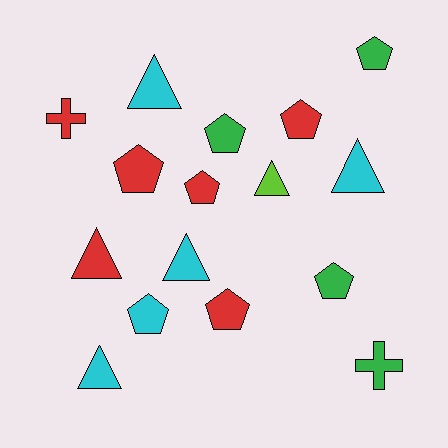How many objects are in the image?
There are 16 objects.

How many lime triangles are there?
There is 1 lime triangle.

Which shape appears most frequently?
Pentagon, with 8 objects.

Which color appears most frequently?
Red, with 6 objects.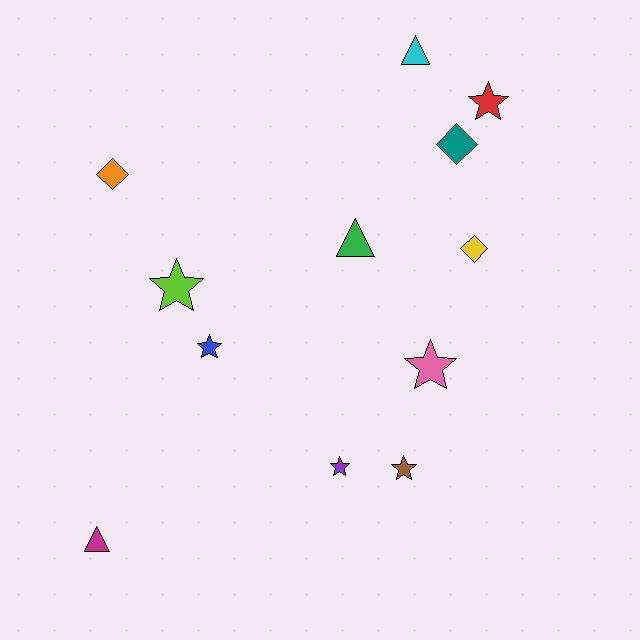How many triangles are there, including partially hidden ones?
There are 3 triangles.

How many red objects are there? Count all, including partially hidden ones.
There is 1 red object.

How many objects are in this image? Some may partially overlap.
There are 12 objects.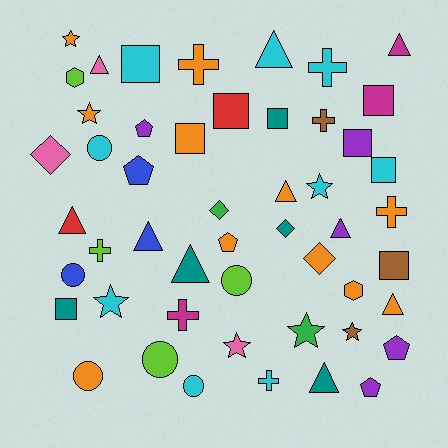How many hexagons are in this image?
There are 2 hexagons.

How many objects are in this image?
There are 50 objects.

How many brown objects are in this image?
There are 3 brown objects.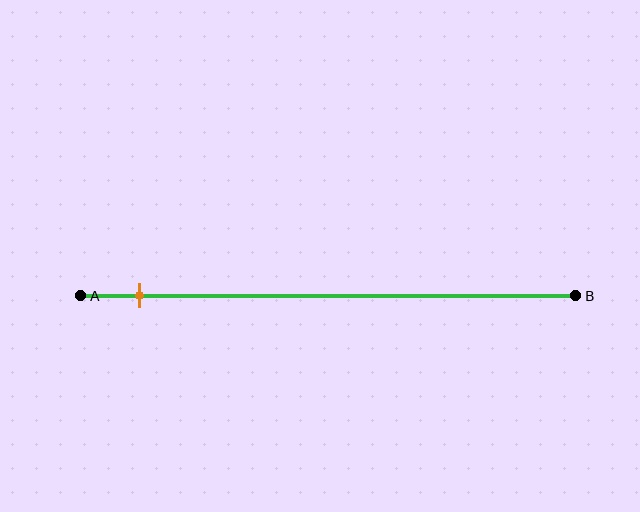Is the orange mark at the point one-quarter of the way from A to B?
No, the mark is at about 10% from A, not at the 25% one-quarter point.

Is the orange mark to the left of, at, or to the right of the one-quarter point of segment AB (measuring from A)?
The orange mark is to the left of the one-quarter point of segment AB.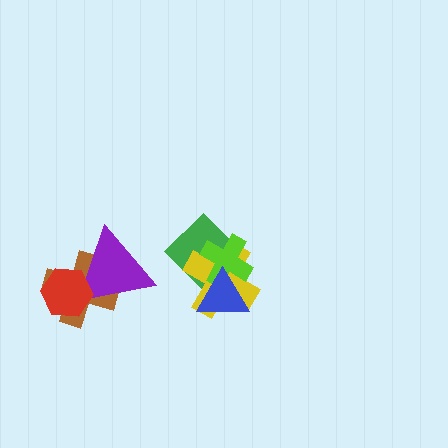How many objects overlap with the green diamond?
3 objects overlap with the green diamond.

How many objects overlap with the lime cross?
3 objects overlap with the lime cross.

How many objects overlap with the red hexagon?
2 objects overlap with the red hexagon.